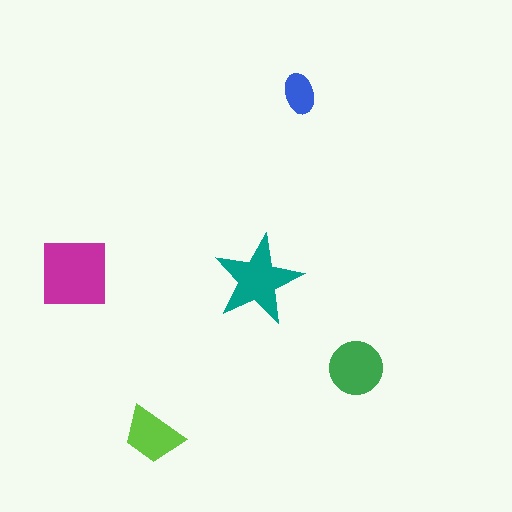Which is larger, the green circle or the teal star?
The teal star.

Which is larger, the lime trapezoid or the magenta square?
The magenta square.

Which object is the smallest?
The blue ellipse.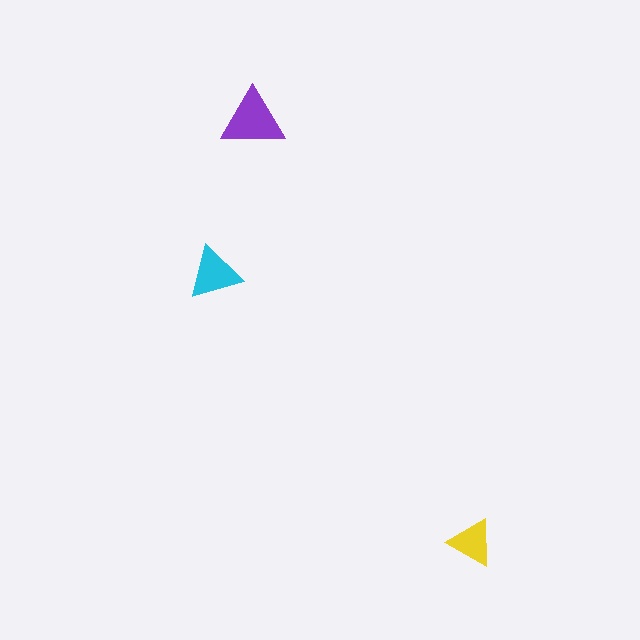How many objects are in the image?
There are 3 objects in the image.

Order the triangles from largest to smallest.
the purple one, the cyan one, the yellow one.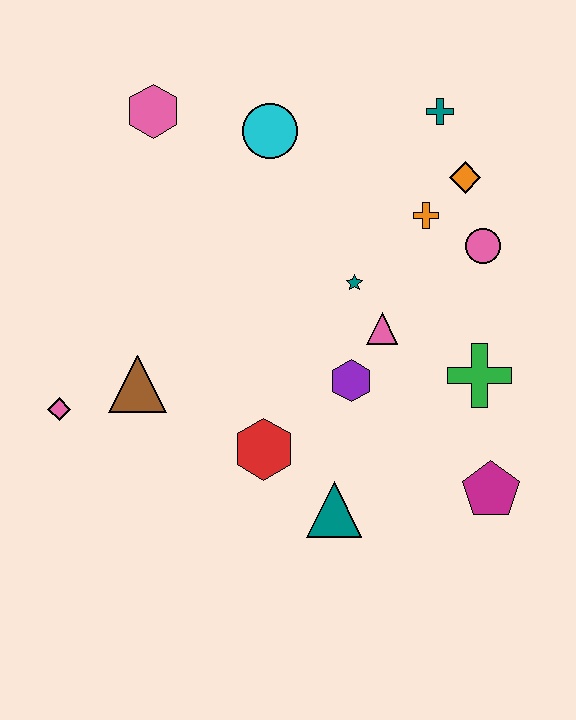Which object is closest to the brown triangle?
The pink diamond is closest to the brown triangle.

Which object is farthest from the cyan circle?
The magenta pentagon is farthest from the cyan circle.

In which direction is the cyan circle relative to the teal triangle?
The cyan circle is above the teal triangle.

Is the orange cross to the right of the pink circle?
No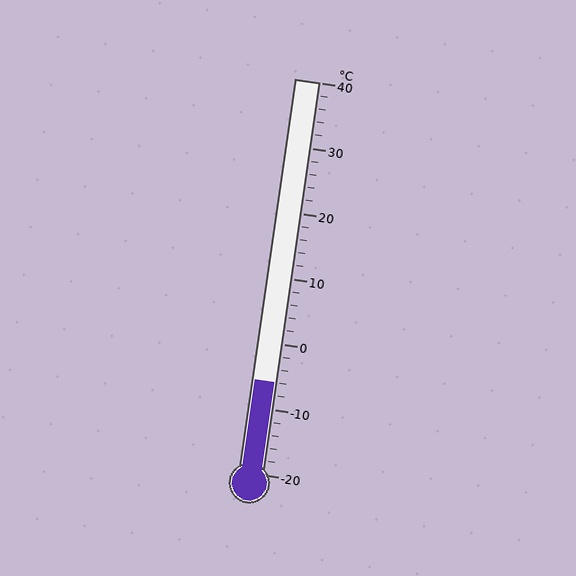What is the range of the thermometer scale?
The thermometer scale ranges from -20°C to 40°C.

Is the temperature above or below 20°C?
The temperature is below 20°C.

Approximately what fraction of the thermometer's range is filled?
The thermometer is filled to approximately 25% of its range.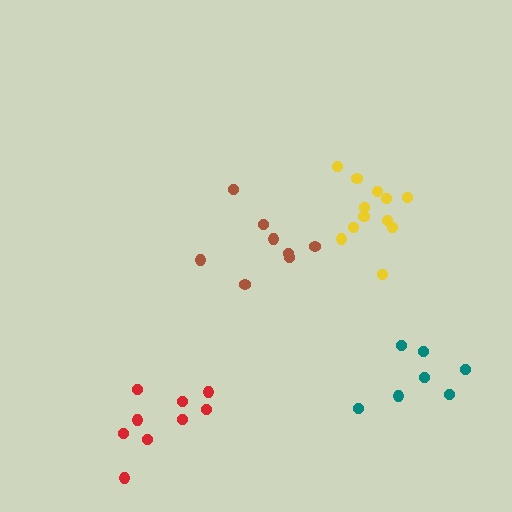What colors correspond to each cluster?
The clusters are colored: brown, yellow, red, teal.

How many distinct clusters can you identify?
There are 4 distinct clusters.